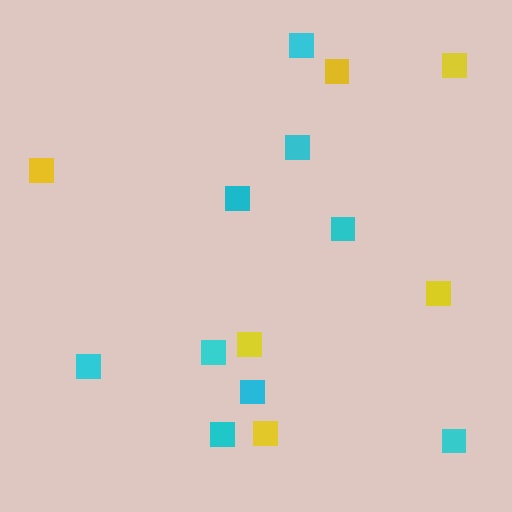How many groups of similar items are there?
There are 2 groups: one group of yellow squares (6) and one group of cyan squares (9).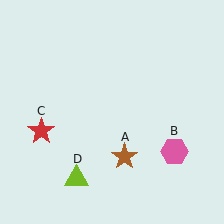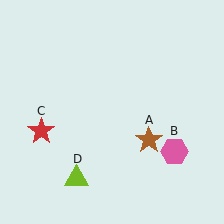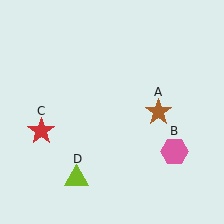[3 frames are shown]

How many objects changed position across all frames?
1 object changed position: brown star (object A).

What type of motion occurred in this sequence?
The brown star (object A) rotated counterclockwise around the center of the scene.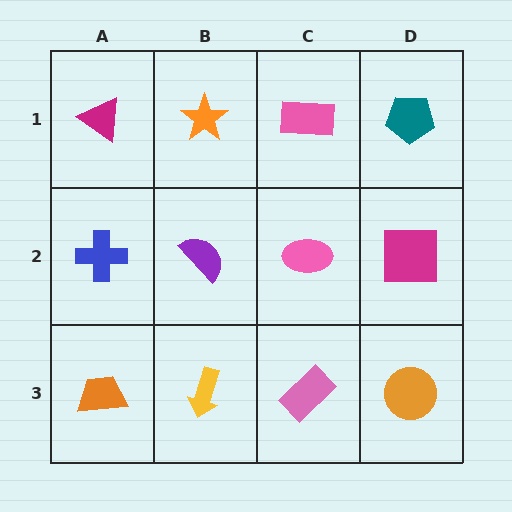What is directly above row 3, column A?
A blue cross.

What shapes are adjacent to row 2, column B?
An orange star (row 1, column B), a yellow arrow (row 3, column B), a blue cross (row 2, column A), a pink ellipse (row 2, column C).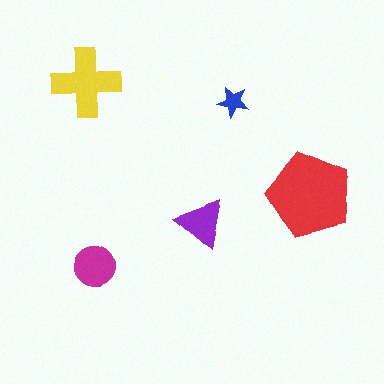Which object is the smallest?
The blue star.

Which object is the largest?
The red pentagon.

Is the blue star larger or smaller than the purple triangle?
Smaller.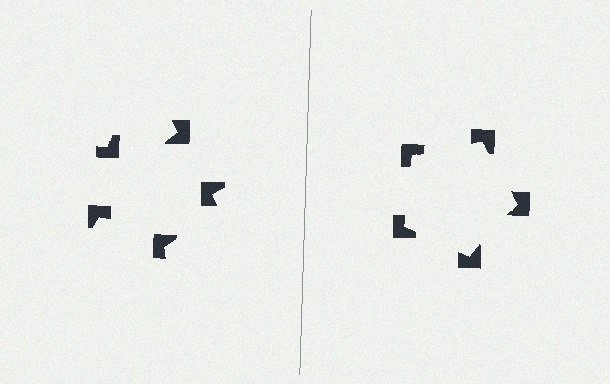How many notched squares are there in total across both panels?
10 — 5 on each side.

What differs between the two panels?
The notched squares are positioned identically on both sides; only the wedge orientations differ. On the right they align to a pentagon; on the left they are misaligned.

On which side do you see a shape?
An illusory pentagon appears on the right side. On the left side the wedge cuts are rotated, so no coherent shape forms.